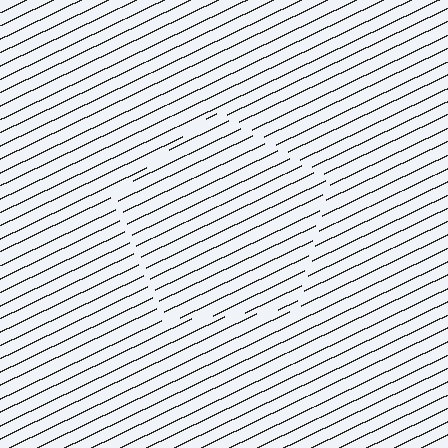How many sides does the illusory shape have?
5 sides — the line-ends trace a pentagon.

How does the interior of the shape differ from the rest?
The interior of the shape contains the same grating, shifted by half a period — the contour is defined by the phase discontinuity where line-ends from the inner and outer gratings abut.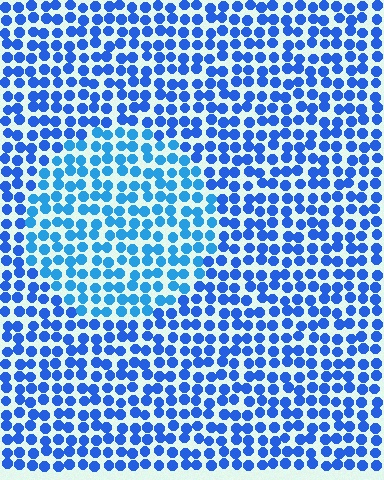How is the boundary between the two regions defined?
The boundary is defined purely by a slight shift in hue (about 20 degrees). Spacing, size, and orientation are identical on both sides.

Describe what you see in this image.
The image is filled with small blue elements in a uniform arrangement. A circle-shaped region is visible where the elements are tinted to a slightly different hue, forming a subtle color boundary.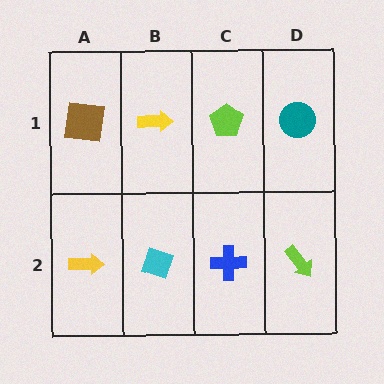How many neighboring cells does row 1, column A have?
2.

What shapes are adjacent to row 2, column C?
A lime pentagon (row 1, column C), a cyan diamond (row 2, column B), a lime arrow (row 2, column D).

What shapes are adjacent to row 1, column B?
A cyan diamond (row 2, column B), a brown square (row 1, column A), a lime pentagon (row 1, column C).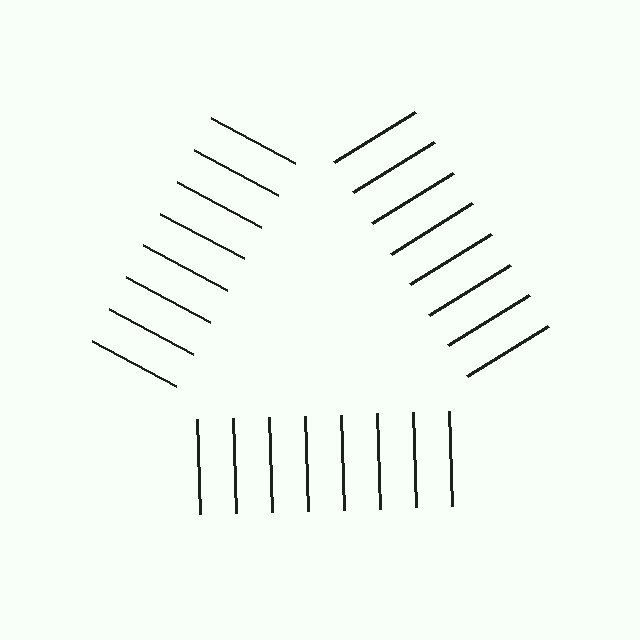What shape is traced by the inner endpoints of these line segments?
An illusory triangle — the line segments terminate on its edges but no continuous stroke is drawn.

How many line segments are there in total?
24 — 8 along each of the 3 edges.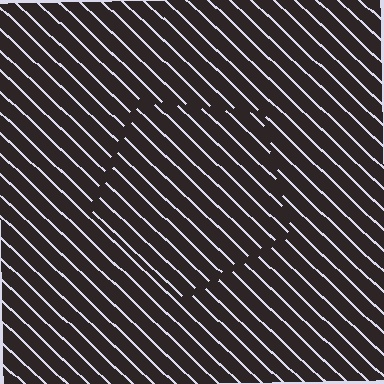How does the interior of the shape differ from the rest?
The interior of the shape contains the same grating, shifted by half a period — the contour is defined by the phase discontinuity where line-ends from the inner and outer gratings abut.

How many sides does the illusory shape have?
5 sides — the line-ends trace a pentagon.